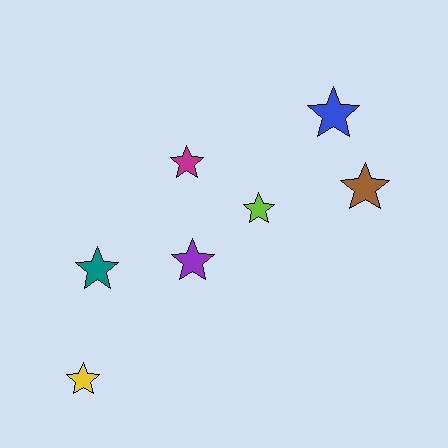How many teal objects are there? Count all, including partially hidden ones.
There is 1 teal object.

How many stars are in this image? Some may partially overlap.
There are 7 stars.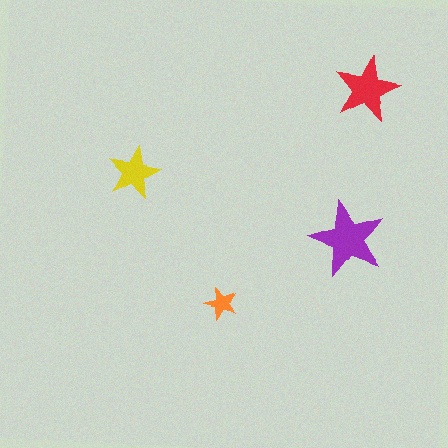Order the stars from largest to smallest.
the purple one, the red one, the yellow one, the orange one.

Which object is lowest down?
The orange star is bottommost.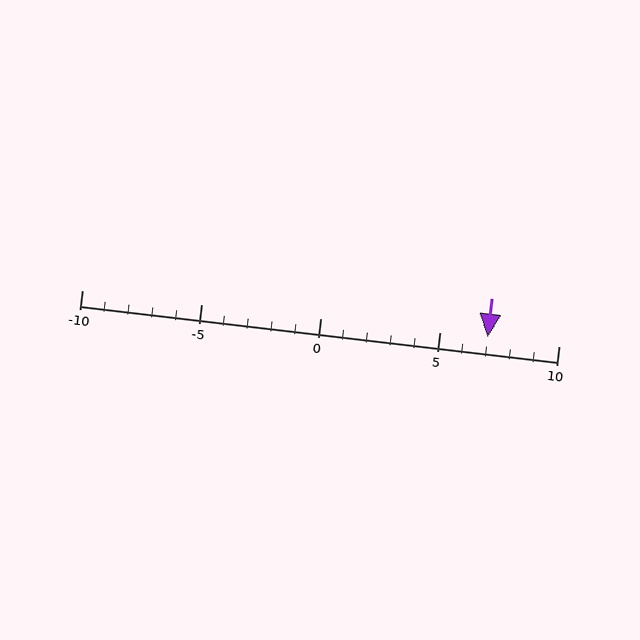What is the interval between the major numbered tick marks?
The major tick marks are spaced 5 units apart.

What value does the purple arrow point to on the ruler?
The purple arrow points to approximately 7.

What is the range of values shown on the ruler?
The ruler shows values from -10 to 10.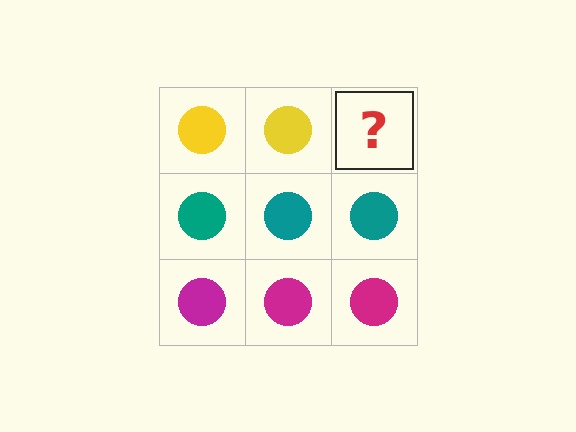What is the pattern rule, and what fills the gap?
The rule is that each row has a consistent color. The gap should be filled with a yellow circle.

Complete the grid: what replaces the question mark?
The question mark should be replaced with a yellow circle.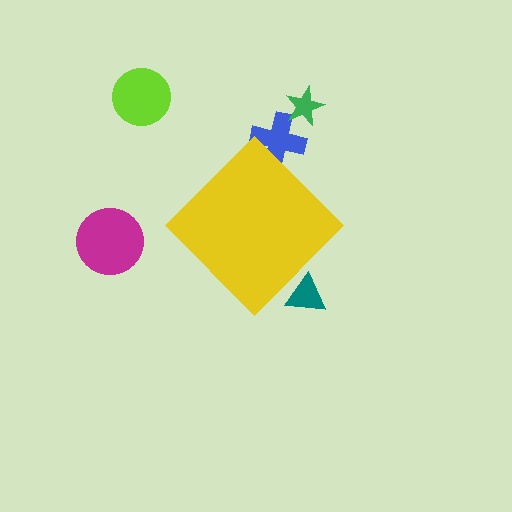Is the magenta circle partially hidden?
No, the magenta circle is fully visible.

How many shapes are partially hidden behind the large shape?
2 shapes are partially hidden.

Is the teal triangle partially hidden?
Yes, the teal triangle is partially hidden behind the yellow diamond.